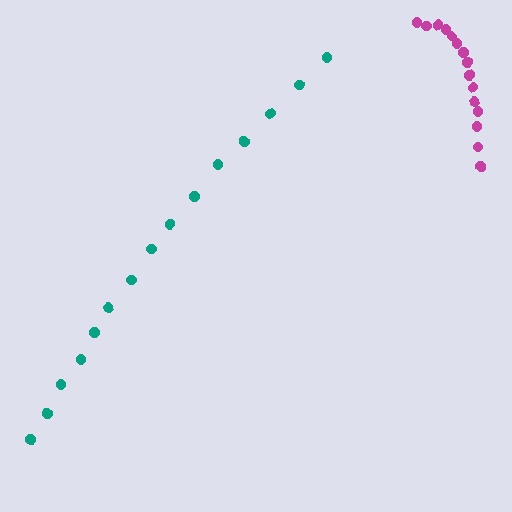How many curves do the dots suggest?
There are 2 distinct paths.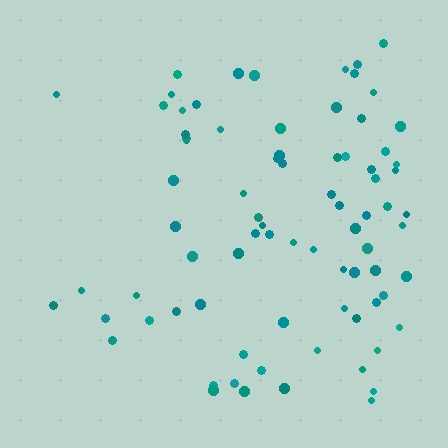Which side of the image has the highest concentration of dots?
The right.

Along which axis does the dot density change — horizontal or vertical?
Horizontal.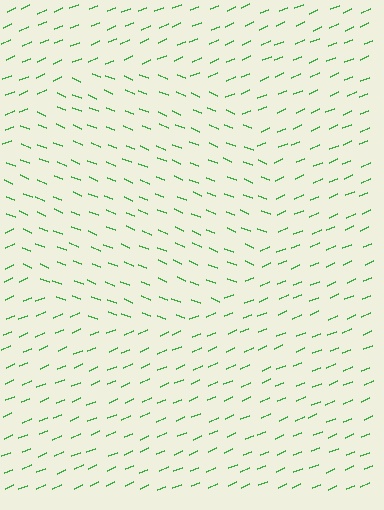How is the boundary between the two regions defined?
The boundary is defined purely by a change in line orientation (approximately 45 degrees difference). All lines are the same color and thickness.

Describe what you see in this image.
The image is filled with small green line segments. A circle region in the image has lines oriented differently from the surrounding lines, creating a visible texture boundary.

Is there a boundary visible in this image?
Yes, there is a texture boundary formed by a change in line orientation.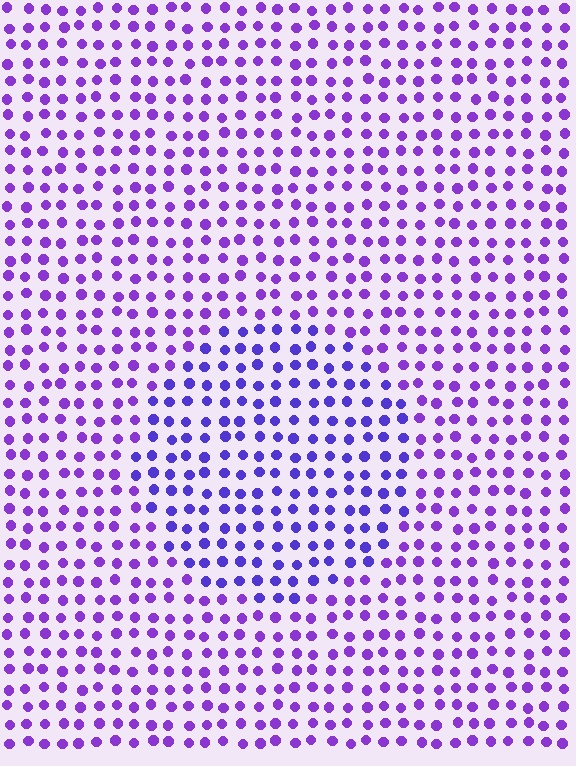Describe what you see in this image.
The image is filled with small purple elements in a uniform arrangement. A circle-shaped region is visible where the elements are tinted to a slightly different hue, forming a subtle color boundary.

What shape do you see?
I see a circle.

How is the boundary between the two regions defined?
The boundary is defined purely by a slight shift in hue (about 22 degrees). Spacing, size, and orientation are identical on both sides.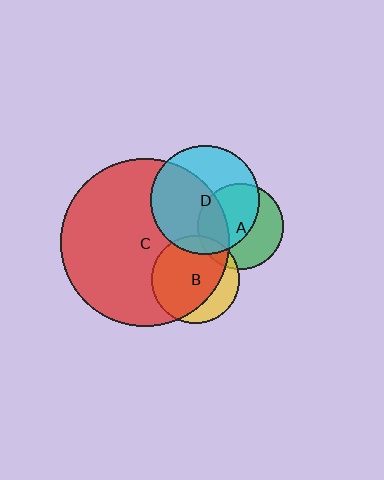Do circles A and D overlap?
Yes.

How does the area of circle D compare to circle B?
Approximately 1.5 times.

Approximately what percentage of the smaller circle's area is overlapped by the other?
Approximately 55%.